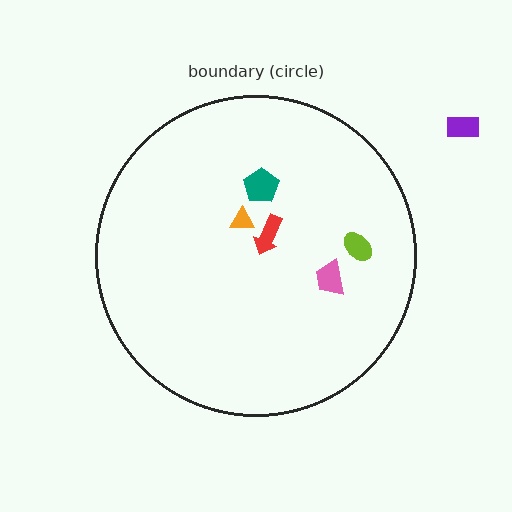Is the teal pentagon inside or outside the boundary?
Inside.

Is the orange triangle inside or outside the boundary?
Inside.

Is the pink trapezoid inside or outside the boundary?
Inside.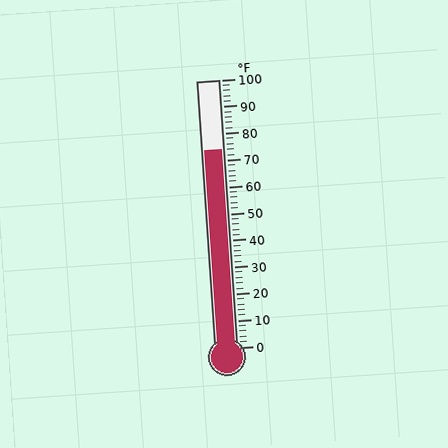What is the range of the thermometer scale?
The thermometer scale ranges from 0°F to 100°F.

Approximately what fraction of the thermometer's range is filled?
The thermometer is filled to approximately 75% of its range.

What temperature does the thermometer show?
The thermometer shows approximately 74°F.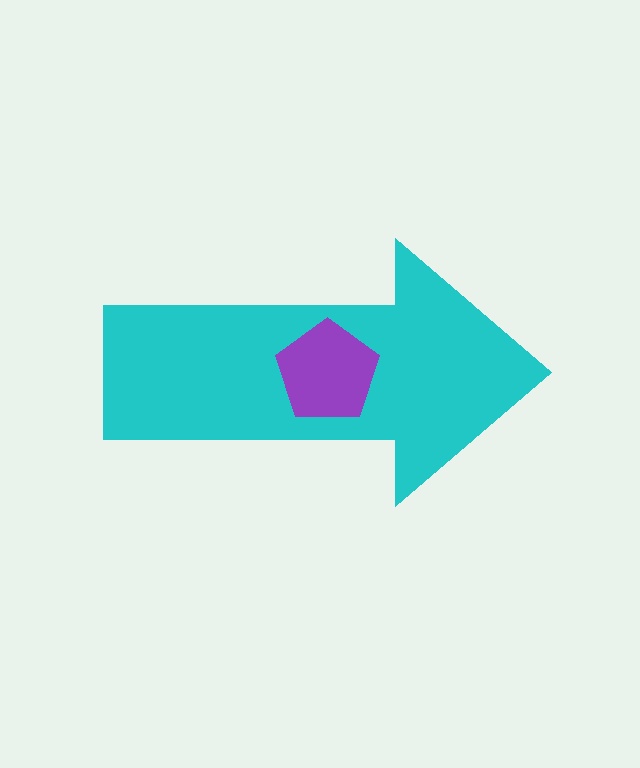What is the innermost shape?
The purple pentagon.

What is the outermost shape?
The cyan arrow.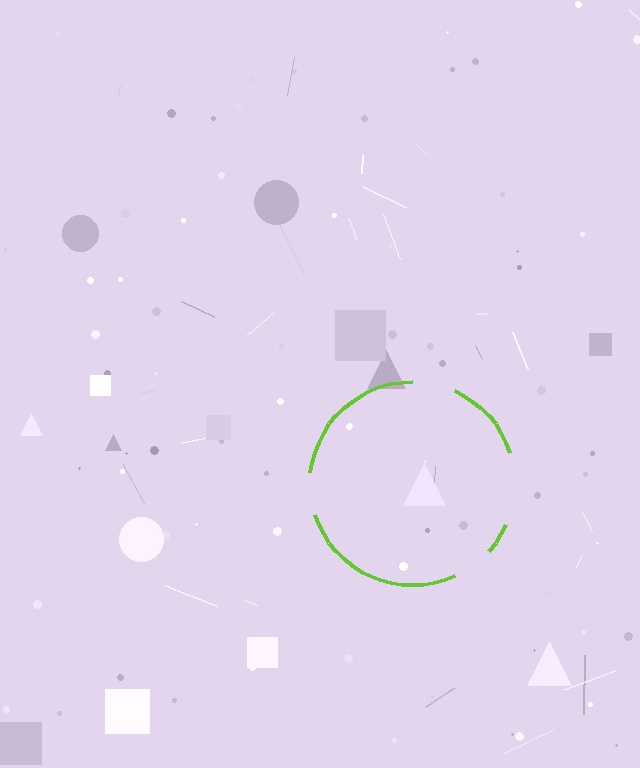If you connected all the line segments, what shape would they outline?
They would outline a circle.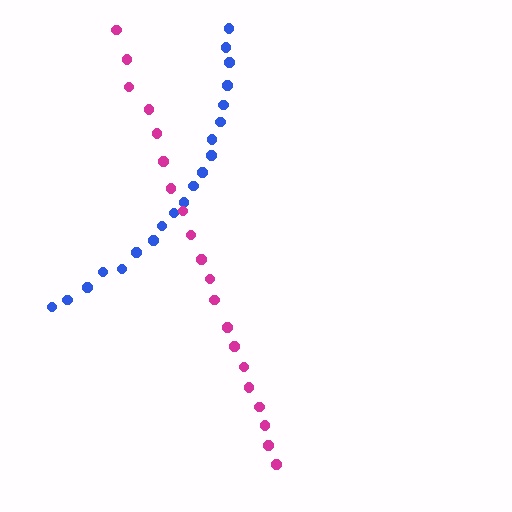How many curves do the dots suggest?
There are 2 distinct paths.